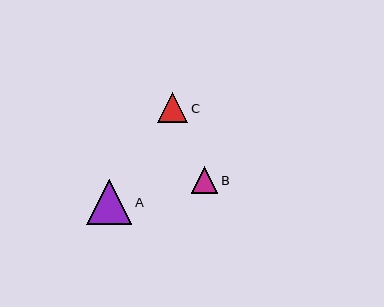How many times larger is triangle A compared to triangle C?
Triangle A is approximately 1.5 times the size of triangle C.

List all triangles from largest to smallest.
From largest to smallest: A, C, B.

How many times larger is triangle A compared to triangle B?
Triangle A is approximately 1.7 times the size of triangle B.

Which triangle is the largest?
Triangle A is the largest with a size of approximately 45 pixels.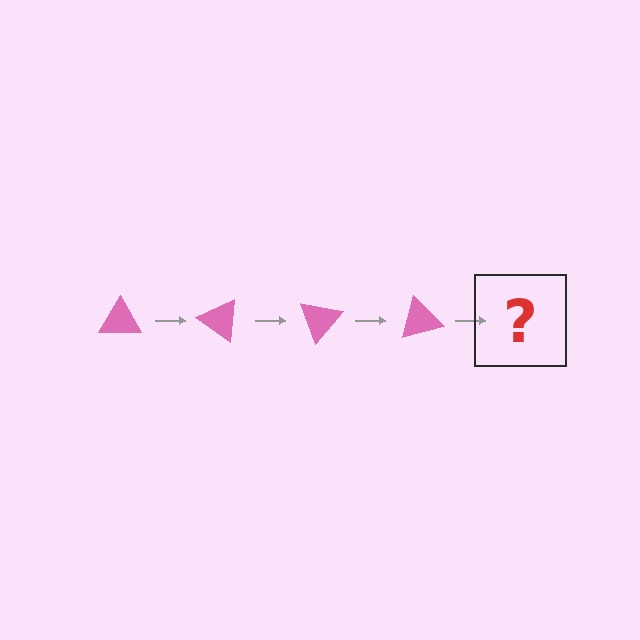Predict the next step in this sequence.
The next step is a pink triangle rotated 140 degrees.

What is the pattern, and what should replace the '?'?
The pattern is that the triangle rotates 35 degrees each step. The '?' should be a pink triangle rotated 140 degrees.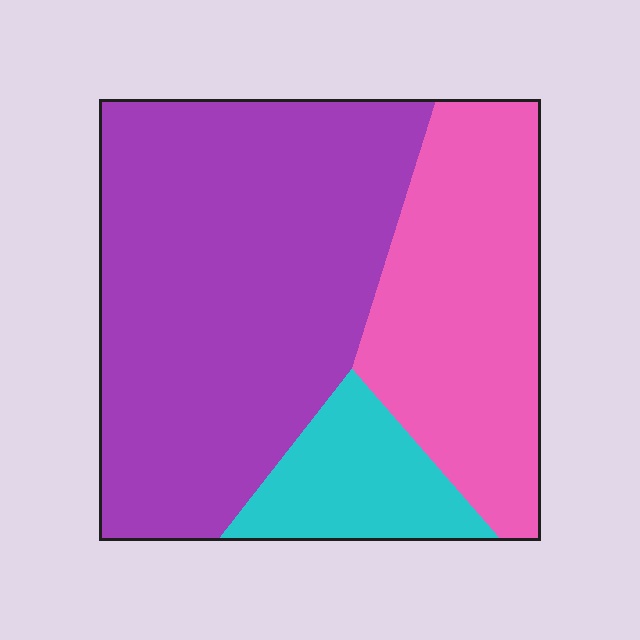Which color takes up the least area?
Cyan, at roughly 15%.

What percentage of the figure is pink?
Pink takes up between a quarter and a half of the figure.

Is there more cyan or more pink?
Pink.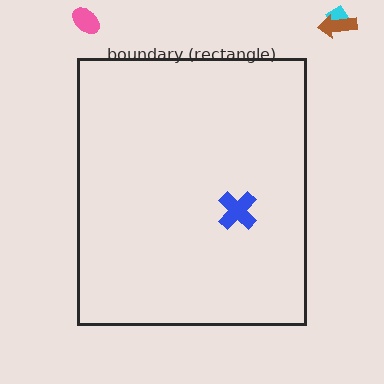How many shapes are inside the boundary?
1 inside, 3 outside.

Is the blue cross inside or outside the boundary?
Inside.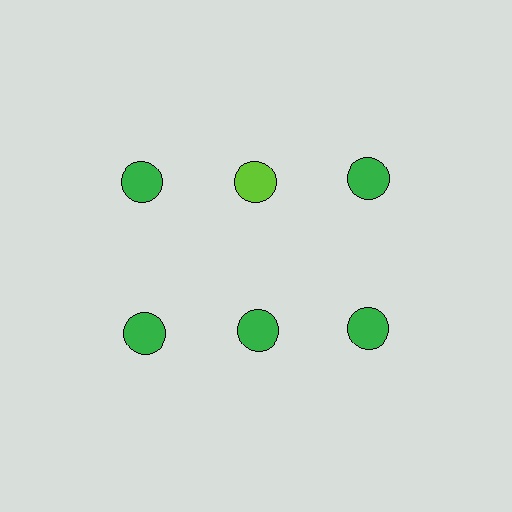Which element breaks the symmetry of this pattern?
The lime circle in the top row, second from left column breaks the symmetry. All other shapes are green circles.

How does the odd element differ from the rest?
It has a different color: lime instead of green.